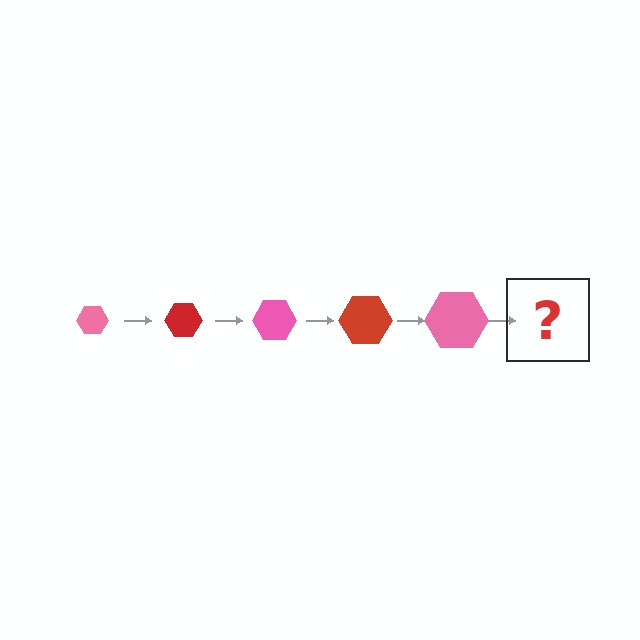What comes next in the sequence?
The next element should be a red hexagon, larger than the previous one.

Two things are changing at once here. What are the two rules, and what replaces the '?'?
The two rules are that the hexagon grows larger each step and the color cycles through pink and red. The '?' should be a red hexagon, larger than the previous one.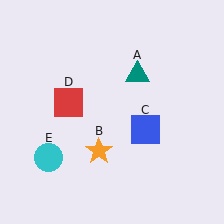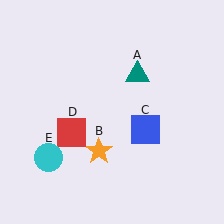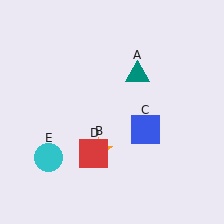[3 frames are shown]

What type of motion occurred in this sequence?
The red square (object D) rotated counterclockwise around the center of the scene.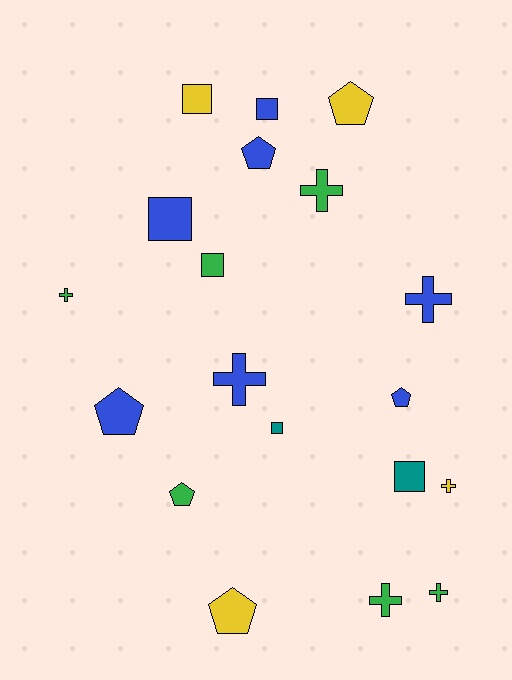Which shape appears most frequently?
Cross, with 7 objects.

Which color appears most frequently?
Blue, with 7 objects.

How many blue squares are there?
There are 2 blue squares.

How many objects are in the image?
There are 19 objects.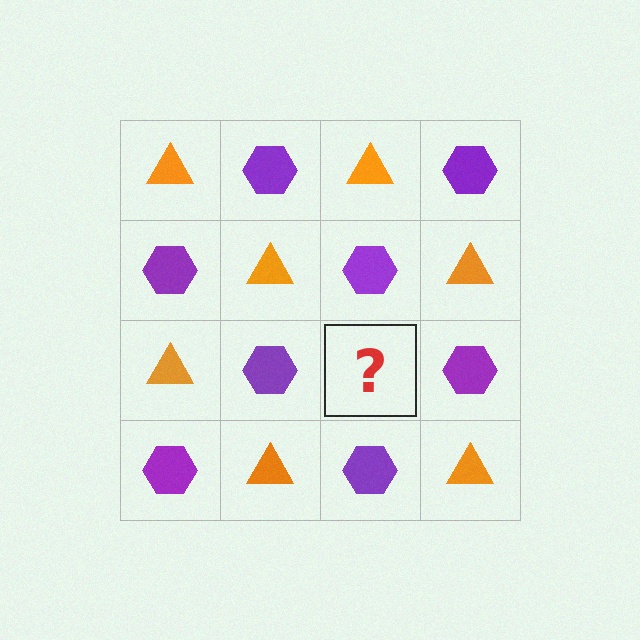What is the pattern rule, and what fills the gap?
The rule is that it alternates orange triangle and purple hexagon in a checkerboard pattern. The gap should be filled with an orange triangle.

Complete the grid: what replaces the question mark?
The question mark should be replaced with an orange triangle.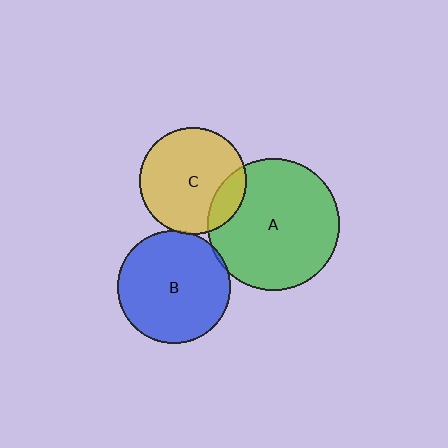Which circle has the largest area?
Circle A (green).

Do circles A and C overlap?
Yes.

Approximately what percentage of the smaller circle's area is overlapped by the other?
Approximately 15%.